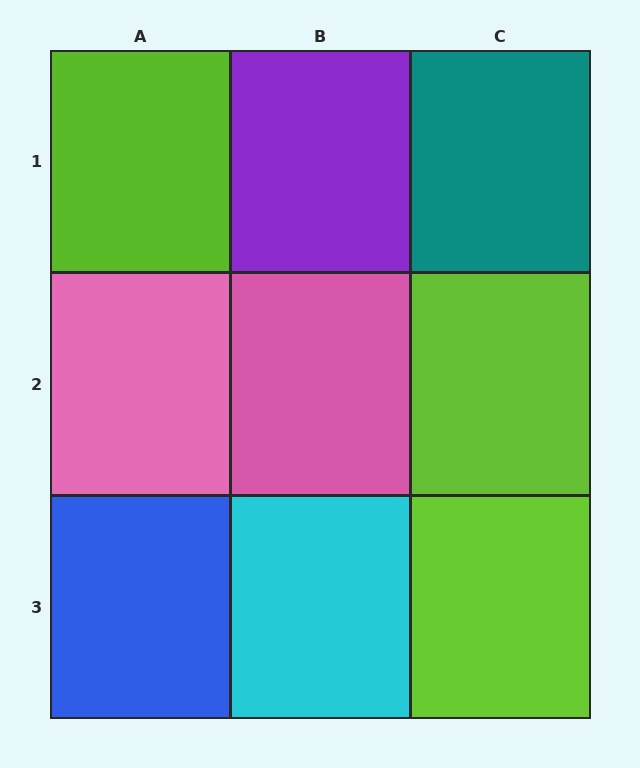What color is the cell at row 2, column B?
Pink.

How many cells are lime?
3 cells are lime.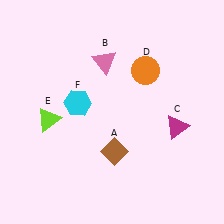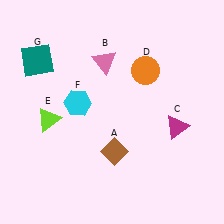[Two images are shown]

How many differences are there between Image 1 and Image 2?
There is 1 difference between the two images.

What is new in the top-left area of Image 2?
A teal square (G) was added in the top-left area of Image 2.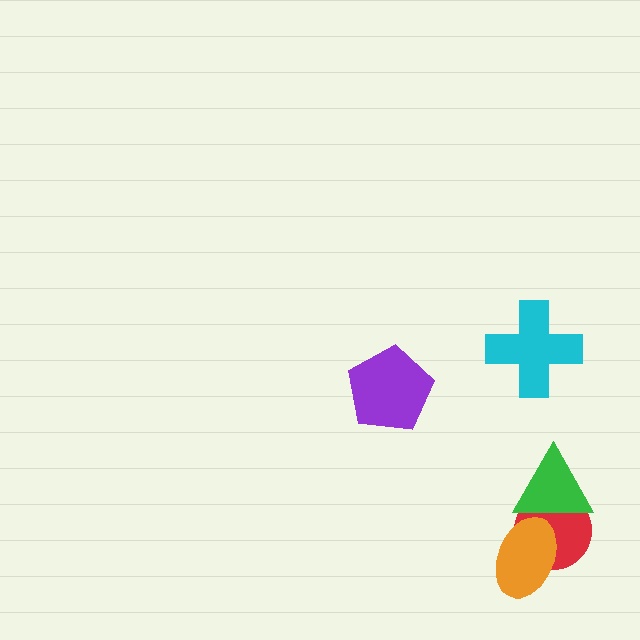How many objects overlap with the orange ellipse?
2 objects overlap with the orange ellipse.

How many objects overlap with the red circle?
2 objects overlap with the red circle.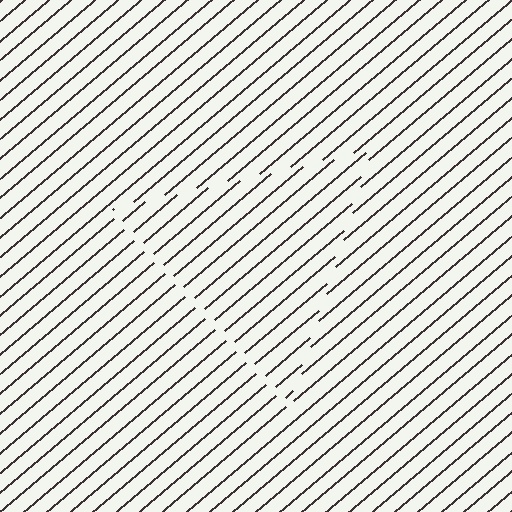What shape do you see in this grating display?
An illusory triangle. The interior of the shape contains the same grating, shifted by half a period — the contour is defined by the phase discontinuity where line-ends from the inner and outer gratings abut.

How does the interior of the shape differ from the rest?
The interior of the shape contains the same grating, shifted by half a period — the contour is defined by the phase discontinuity where line-ends from the inner and outer gratings abut.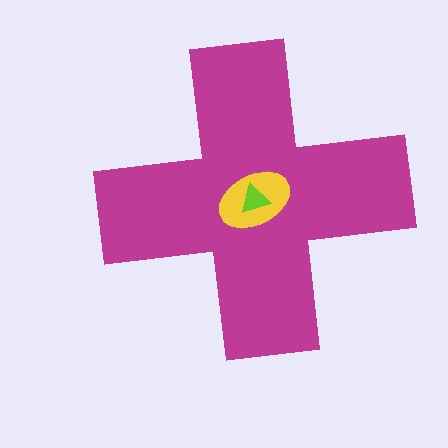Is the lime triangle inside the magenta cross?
Yes.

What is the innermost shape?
The lime triangle.